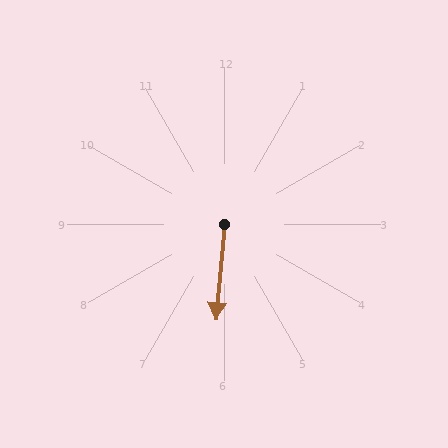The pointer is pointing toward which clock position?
Roughly 6 o'clock.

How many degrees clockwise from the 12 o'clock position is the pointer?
Approximately 185 degrees.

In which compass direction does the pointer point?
South.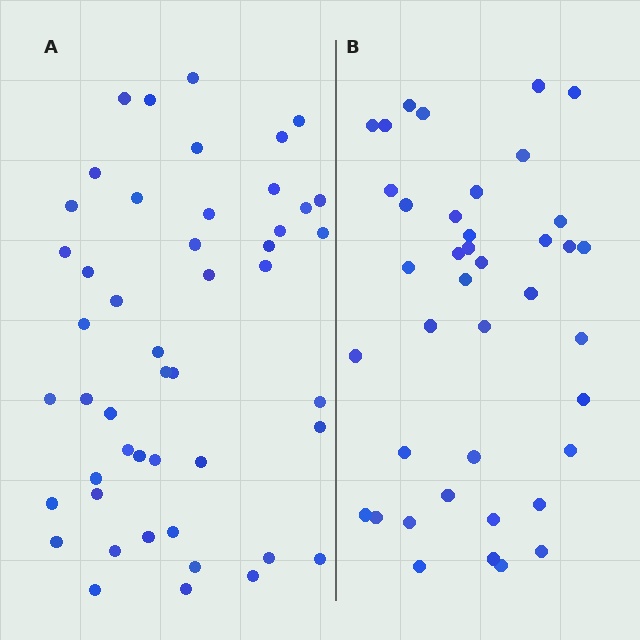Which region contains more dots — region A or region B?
Region A (the left region) has more dots.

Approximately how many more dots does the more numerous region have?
Region A has roughly 8 or so more dots than region B.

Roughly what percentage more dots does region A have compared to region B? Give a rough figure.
About 20% more.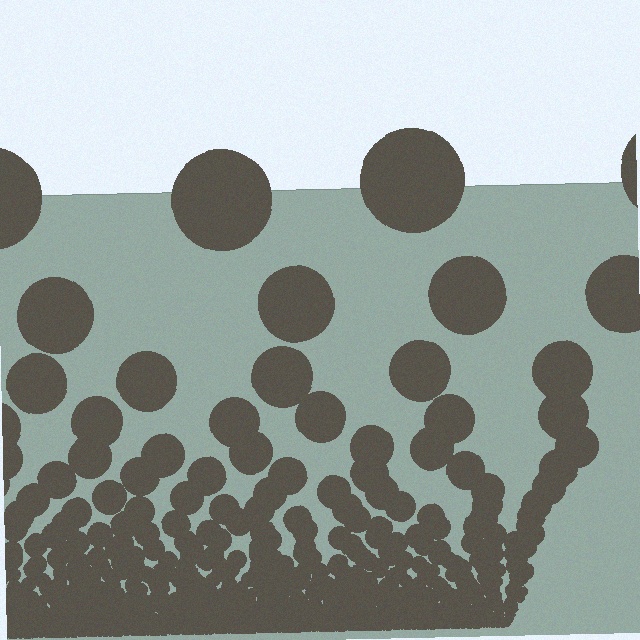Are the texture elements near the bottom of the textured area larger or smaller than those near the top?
Smaller. The gradient is inverted — elements near the bottom are smaller and denser.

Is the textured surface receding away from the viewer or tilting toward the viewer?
The surface appears to tilt toward the viewer. Texture elements get larger and sparser toward the top.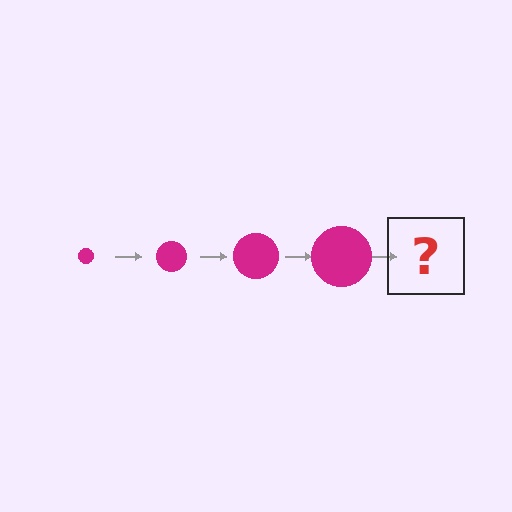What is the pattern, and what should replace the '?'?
The pattern is that the circle gets progressively larger each step. The '?' should be a magenta circle, larger than the previous one.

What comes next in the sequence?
The next element should be a magenta circle, larger than the previous one.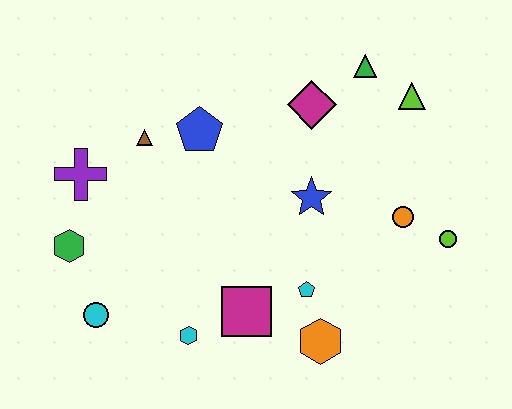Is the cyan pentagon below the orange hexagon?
No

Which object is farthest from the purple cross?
The lime circle is farthest from the purple cross.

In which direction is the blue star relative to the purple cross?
The blue star is to the right of the purple cross.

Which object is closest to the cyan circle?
The green hexagon is closest to the cyan circle.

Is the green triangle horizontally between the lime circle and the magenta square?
Yes